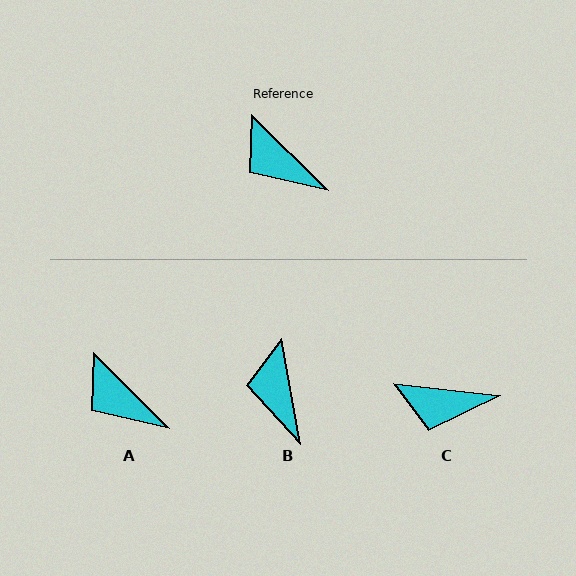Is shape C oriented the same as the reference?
No, it is off by about 38 degrees.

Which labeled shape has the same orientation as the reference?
A.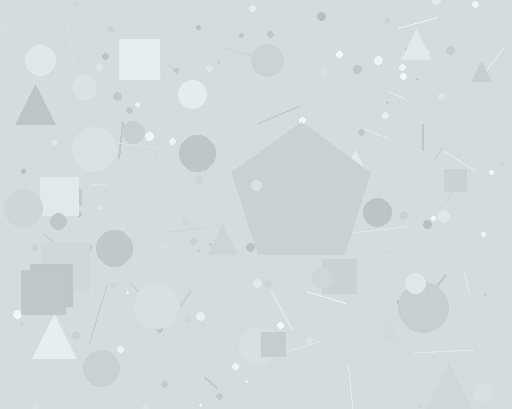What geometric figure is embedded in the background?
A pentagon is embedded in the background.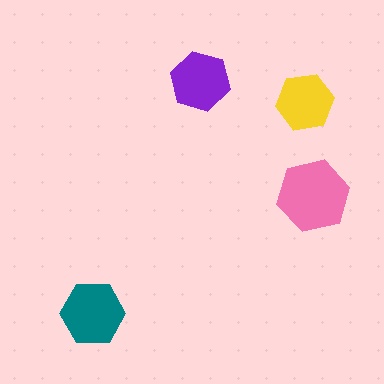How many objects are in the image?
There are 4 objects in the image.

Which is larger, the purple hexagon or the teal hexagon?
The teal one.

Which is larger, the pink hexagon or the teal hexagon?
The pink one.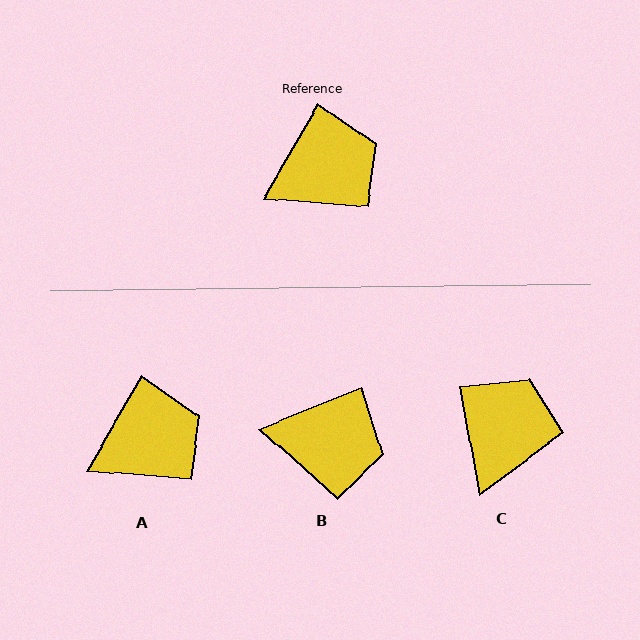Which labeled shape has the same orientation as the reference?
A.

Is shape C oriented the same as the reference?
No, it is off by about 41 degrees.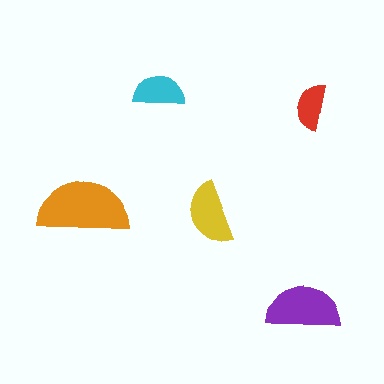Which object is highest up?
The cyan semicircle is topmost.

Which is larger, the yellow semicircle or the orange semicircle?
The orange one.